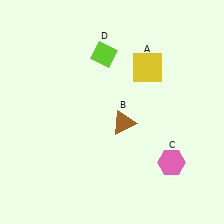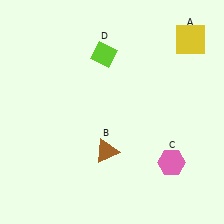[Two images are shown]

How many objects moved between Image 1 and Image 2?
2 objects moved between the two images.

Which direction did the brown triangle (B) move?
The brown triangle (B) moved down.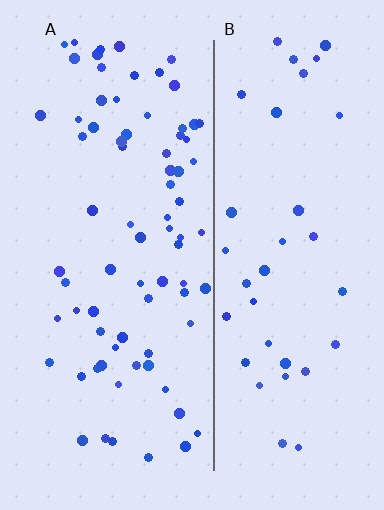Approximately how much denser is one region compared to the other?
Approximately 2.0× — region A over region B.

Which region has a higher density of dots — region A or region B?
A (the left).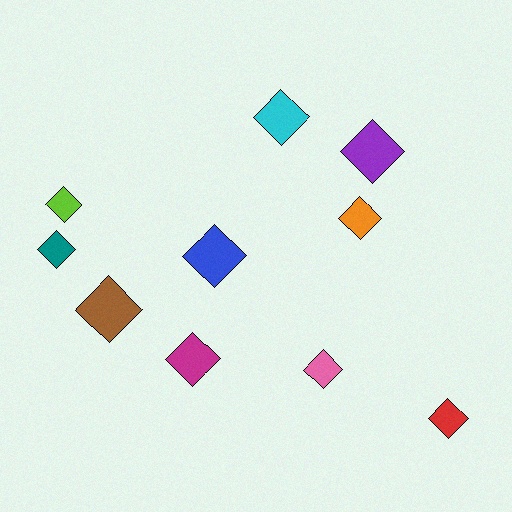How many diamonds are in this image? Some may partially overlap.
There are 10 diamonds.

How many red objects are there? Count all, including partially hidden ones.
There is 1 red object.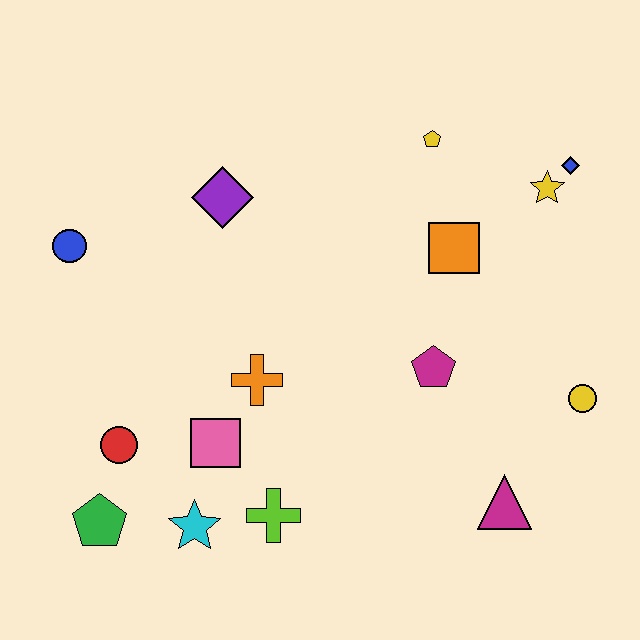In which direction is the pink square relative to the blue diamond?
The pink square is to the left of the blue diamond.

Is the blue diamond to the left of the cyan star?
No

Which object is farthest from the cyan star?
The blue diamond is farthest from the cyan star.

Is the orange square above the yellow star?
No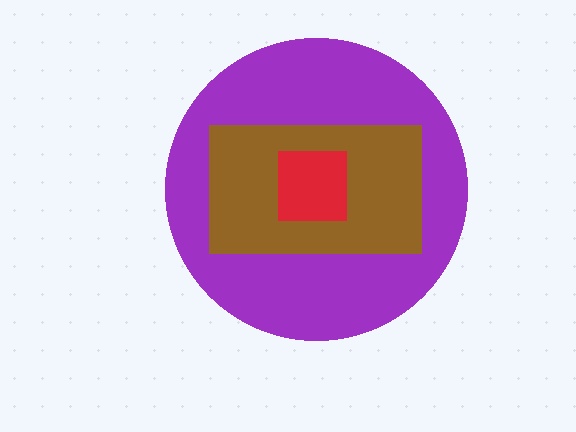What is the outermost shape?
The purple circle.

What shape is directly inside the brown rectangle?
The red square.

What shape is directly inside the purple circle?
The brown rectangle.